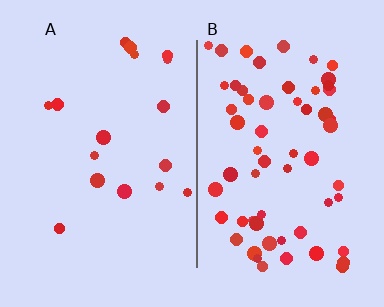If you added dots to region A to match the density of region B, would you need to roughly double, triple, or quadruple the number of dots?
Approximately quadruple.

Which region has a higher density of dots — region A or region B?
B (the right).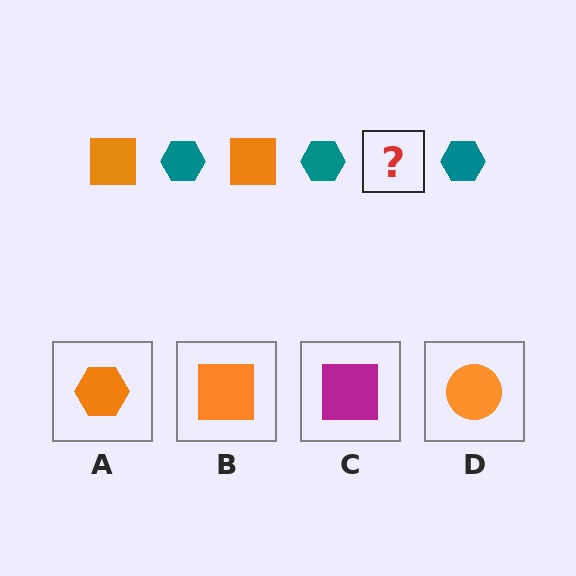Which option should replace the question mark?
Option B.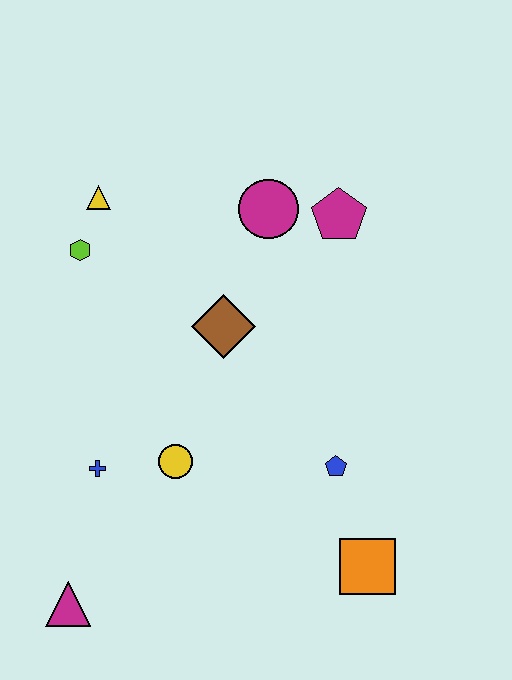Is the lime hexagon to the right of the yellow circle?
No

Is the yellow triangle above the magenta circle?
Yes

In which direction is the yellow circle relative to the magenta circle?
The yellow circle is below the magenta circle.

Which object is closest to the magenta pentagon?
The magenta circle is closest to the magenta pentagon.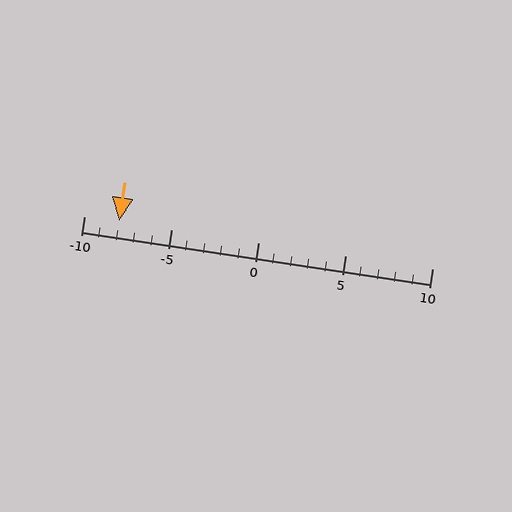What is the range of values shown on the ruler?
The ruler shows values from -10 to 10.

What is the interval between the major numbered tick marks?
The major tick marks are spaced 5 units apart.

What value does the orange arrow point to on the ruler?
The orange arrow points to approximately -8.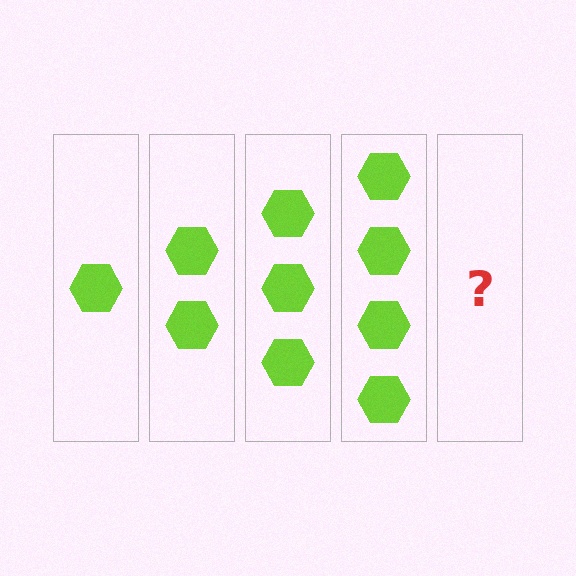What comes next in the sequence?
The next element should be 5 hexagons.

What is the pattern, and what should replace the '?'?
The pattern is that each step adds one more hexagon. The '?' should be 5 hexagons.